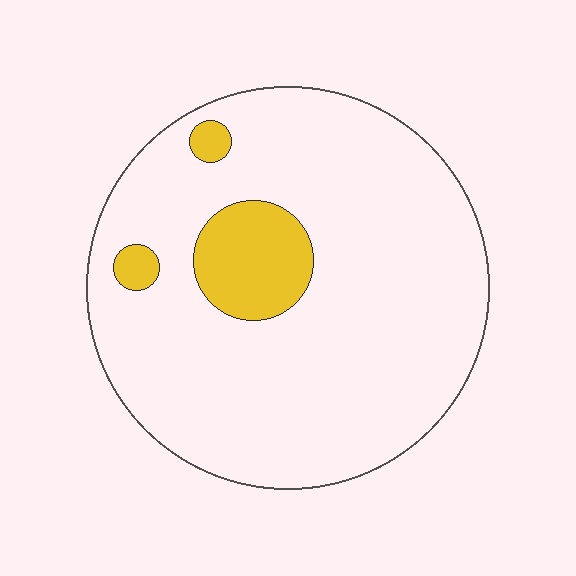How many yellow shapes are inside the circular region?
3.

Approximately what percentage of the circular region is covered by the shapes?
Approximately 10%.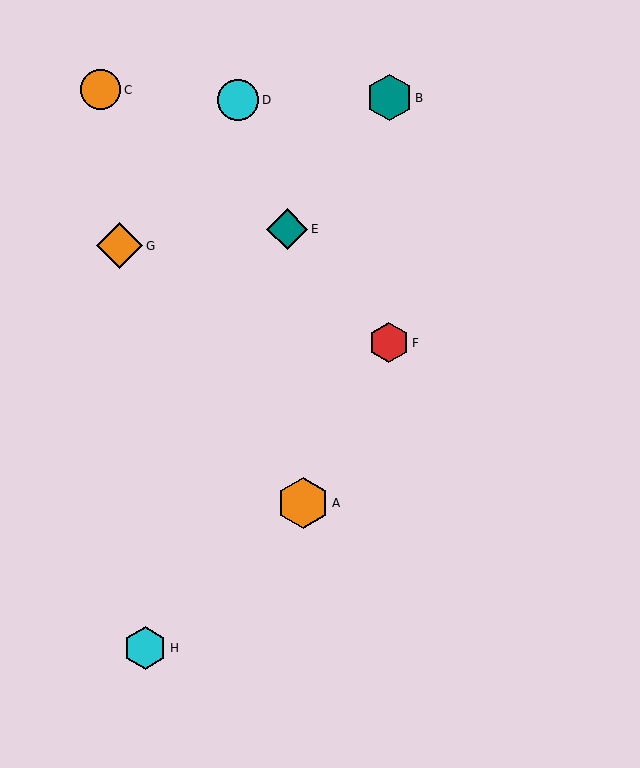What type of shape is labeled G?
Shape G is an orange diamond.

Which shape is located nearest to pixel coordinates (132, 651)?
The cyan hexagon (labeled H) at (145, 648) is nearest to that location.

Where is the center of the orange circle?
The center of the orange circle is at (101, 90).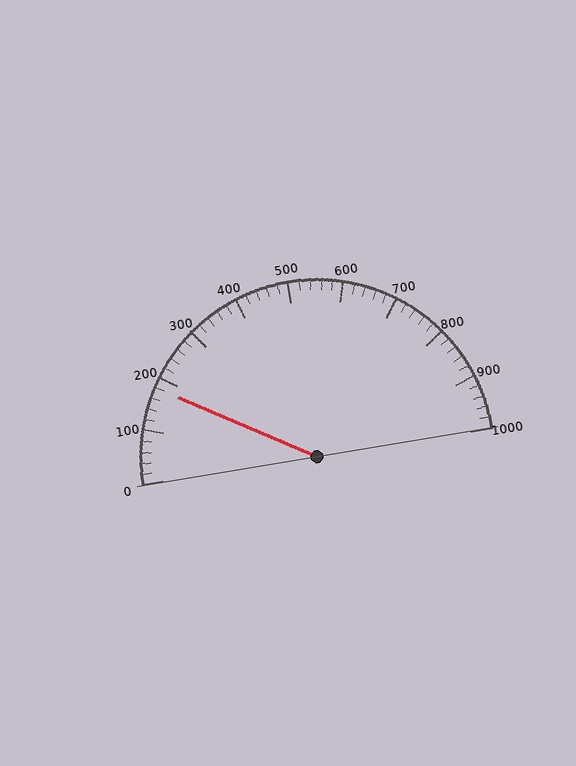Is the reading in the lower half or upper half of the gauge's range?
The reading is in the lower half of the range (0 to 1000).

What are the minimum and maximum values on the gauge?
The gauge ranges from 0 to 1000.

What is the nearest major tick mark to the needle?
The nearest major tick mark is 200.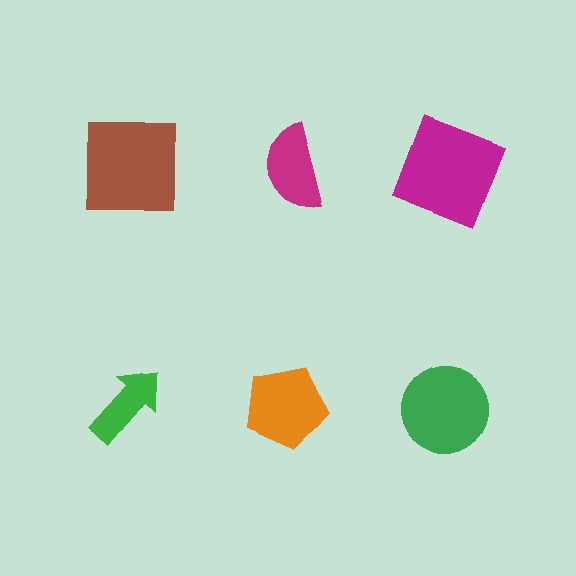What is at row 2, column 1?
A green arrow.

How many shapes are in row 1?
3 shapes.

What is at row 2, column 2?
An orange pentagon.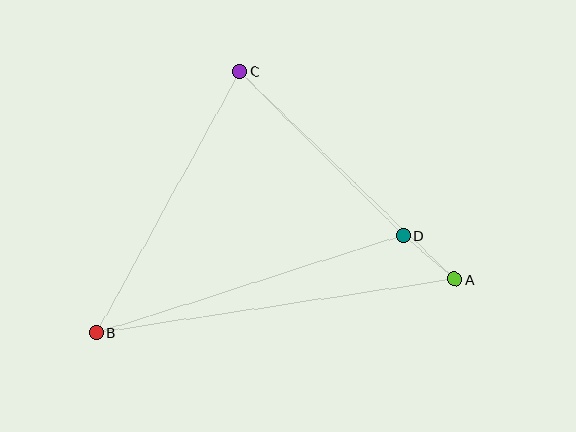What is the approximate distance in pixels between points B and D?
The distance between B and D is approximately 321 pixels.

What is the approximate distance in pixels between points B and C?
The distance between B and C is approximately 298 pixels.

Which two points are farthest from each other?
Points A and B are farthest from each other.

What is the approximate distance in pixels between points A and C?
The distance between A and C is approximately 299 pixels.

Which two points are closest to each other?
Points A and D are closest to each other.